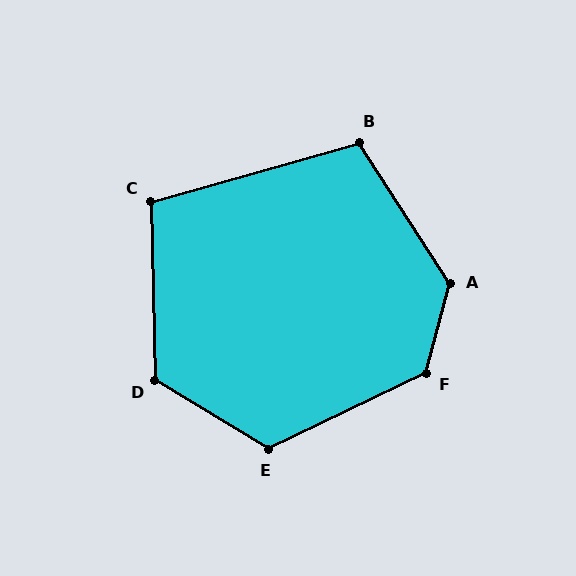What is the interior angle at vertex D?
Approximately 122 degrees (obtuse).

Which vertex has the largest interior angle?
A, at approximately 132 degrees.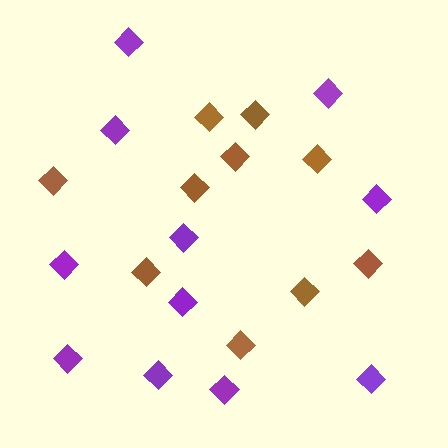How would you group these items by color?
There are 2 groups: one group of brown diamonds (10) and one group of purple diamonds (11).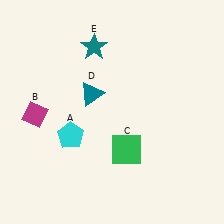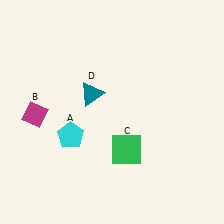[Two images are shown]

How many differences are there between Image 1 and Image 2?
There is 1 difference between the two images.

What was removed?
The teal star (E) was removed in Image 2.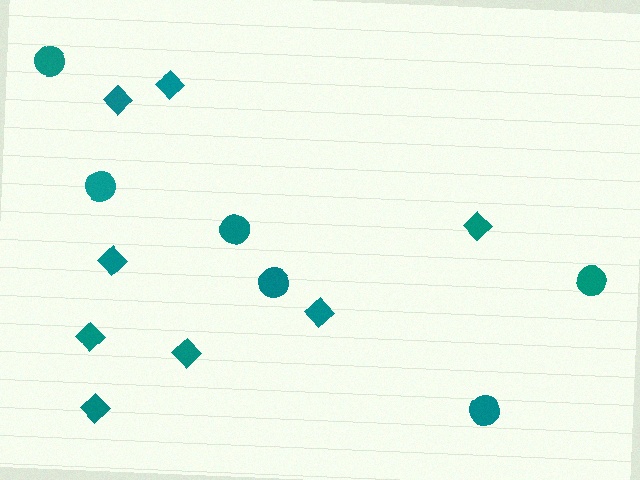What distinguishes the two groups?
There are 2 groups: one group of circles (6) and one group of diamonds (8).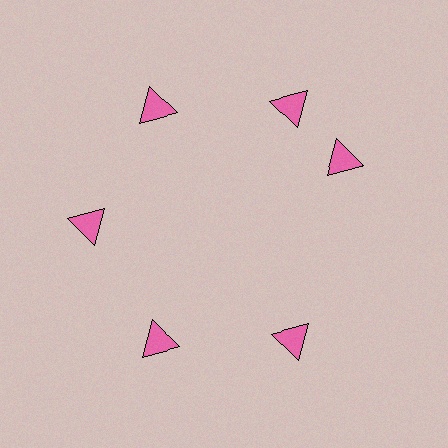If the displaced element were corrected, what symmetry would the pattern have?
It would have 6-fold rotational symmetry — the pattern would map onto itself every 60 degrees.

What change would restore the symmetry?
The symmetry would be restored by rotating it back into even spacing with its neighbors so that all 6 triangles sit at equal angles and equal distance from the center.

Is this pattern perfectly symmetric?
No. The 6 pink triangles are arranged in a ring, but one element near the 3 o'clock position is rotated out of alignment along the ring, breaking the 6-fold rotational symmetry.